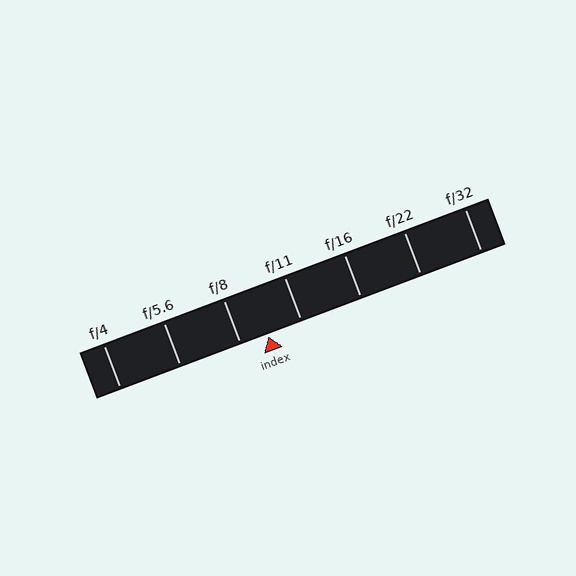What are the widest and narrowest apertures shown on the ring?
The widest aperture shown is f/4 and the narrowest is f/32.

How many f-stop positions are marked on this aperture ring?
There are 7 f-stop positions marked.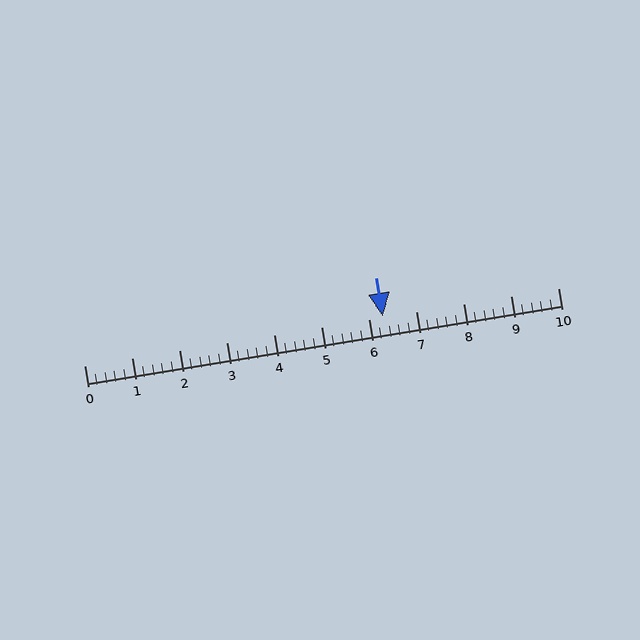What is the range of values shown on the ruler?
The ruler shows values from 0 to 10.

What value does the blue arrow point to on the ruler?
The blue arrow points to approximately 6.3.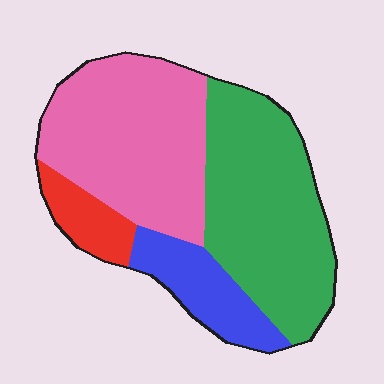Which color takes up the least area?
Red, at roughly 10%.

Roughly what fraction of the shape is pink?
Pink takes up about three eighths (3/8) of the shape.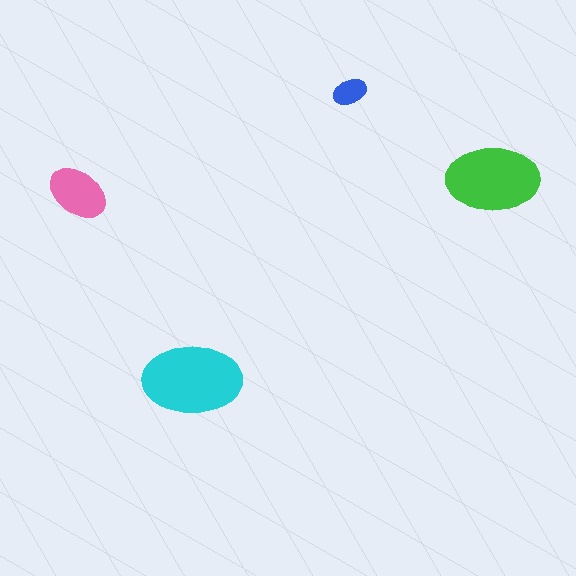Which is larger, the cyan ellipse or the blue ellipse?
The cyan one.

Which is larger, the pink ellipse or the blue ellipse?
The pink one.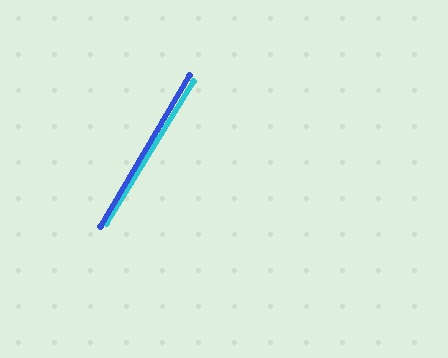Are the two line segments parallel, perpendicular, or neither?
Parallel — their directions differ by only 0.7°.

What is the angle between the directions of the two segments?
Approximately 1 degree.